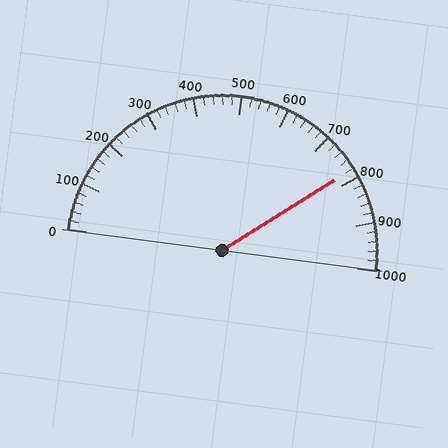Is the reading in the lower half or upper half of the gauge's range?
The reading is in the upper half of the range (0 to 1000).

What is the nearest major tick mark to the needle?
The nearest major tick mark is 800.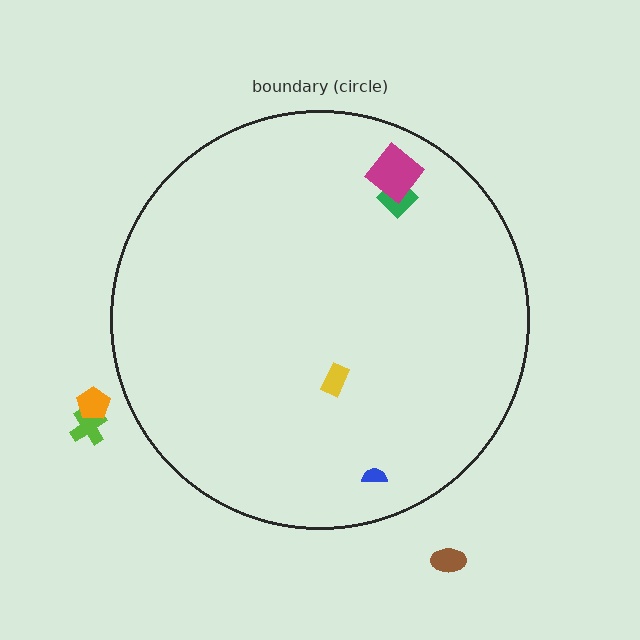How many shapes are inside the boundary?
4 inside, 3 outside.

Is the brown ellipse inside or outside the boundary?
Outside.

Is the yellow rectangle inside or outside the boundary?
Inside.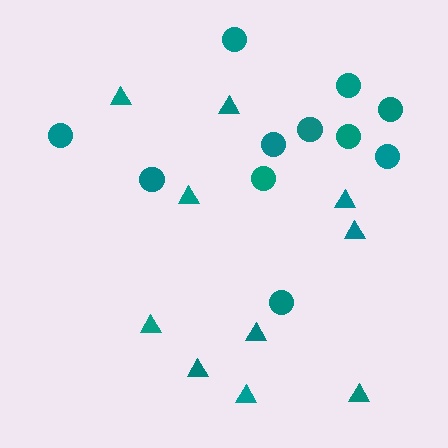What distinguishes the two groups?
There are 2 groups: one group of circles (11) and one group of triangles (10).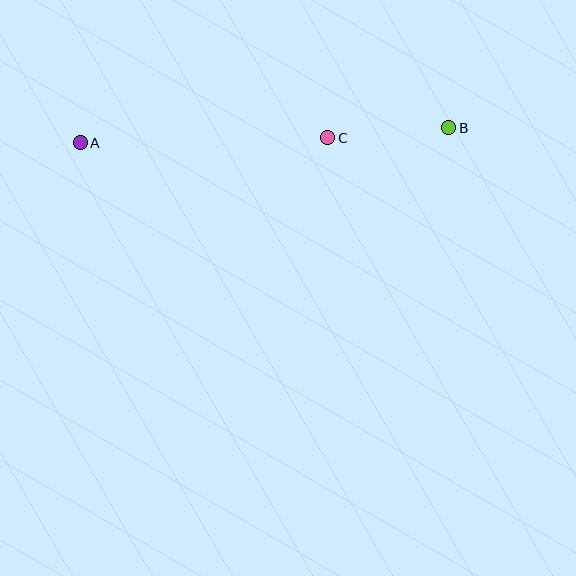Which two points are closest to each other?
Points B and C are closest to each other.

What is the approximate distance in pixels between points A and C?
The distance between A and C is approximately 247 pixels.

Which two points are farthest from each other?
Points A and B are farthest from each other.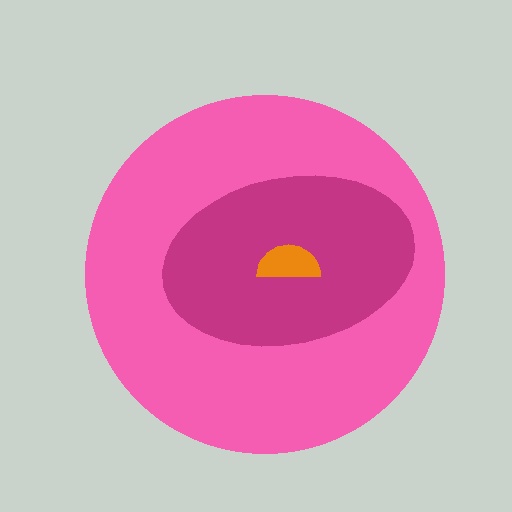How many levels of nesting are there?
3.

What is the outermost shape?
The pink circle.